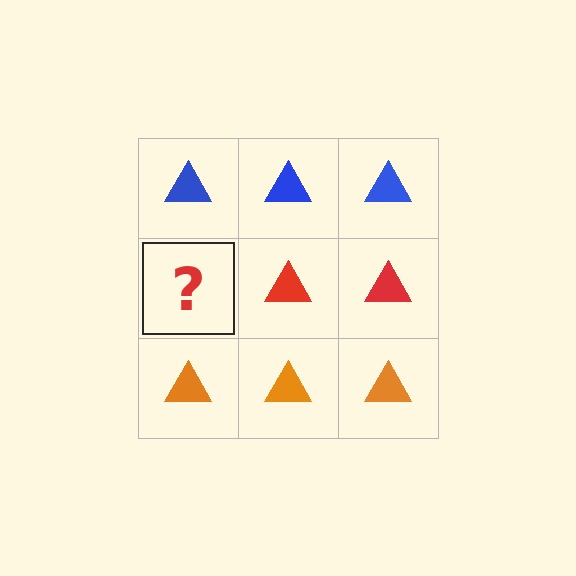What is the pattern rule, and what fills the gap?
The rule is that each row has a consistent color. The gap should be filled with a red triangle.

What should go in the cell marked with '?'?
The missing cell should contain a red triangle.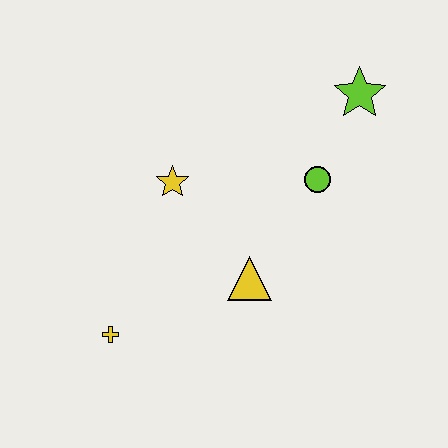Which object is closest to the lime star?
The lime circle is closest to the lime star.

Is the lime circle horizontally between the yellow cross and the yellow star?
No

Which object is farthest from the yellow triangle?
The lime star is farthest from the yellow triangle.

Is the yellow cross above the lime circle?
No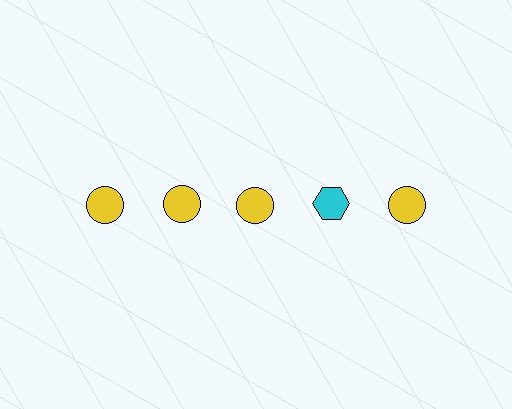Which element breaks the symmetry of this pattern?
The cyan hexagon in the top row, second from right column breaks the symmetry. All other shapes are yellow circles.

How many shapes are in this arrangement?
There are 5 shapes arranged in a grid pattern.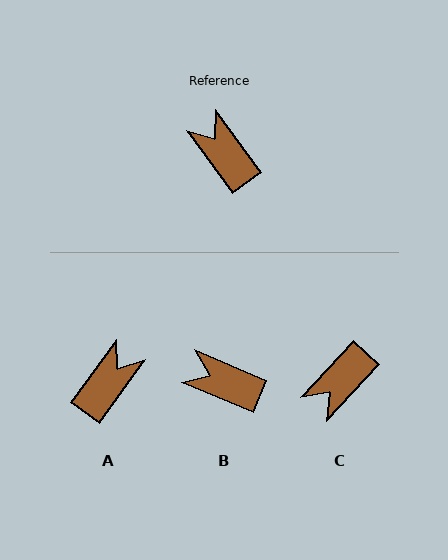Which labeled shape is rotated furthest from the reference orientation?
C, about 101 degrees away.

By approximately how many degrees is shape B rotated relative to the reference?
Approximately 31 degrees counter-clockwise.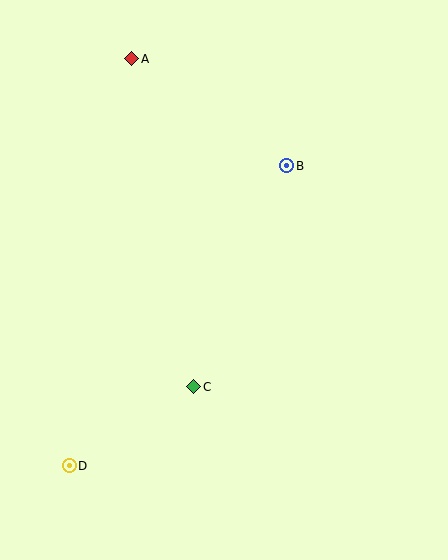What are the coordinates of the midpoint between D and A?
The midpoint between D and A is at (100, 262).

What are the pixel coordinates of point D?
Point D is at (69, 466).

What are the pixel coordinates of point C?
Point C is at (194, 387).